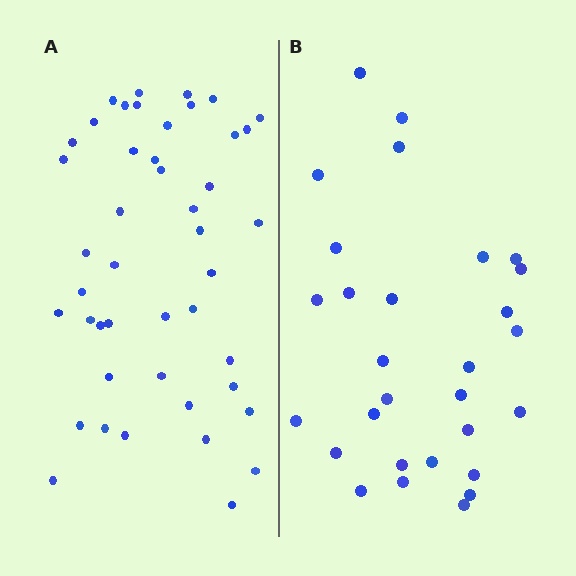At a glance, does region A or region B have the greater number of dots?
Region A (the left region) has more dots.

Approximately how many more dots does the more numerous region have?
Region A has approximately 15 more dots than region B.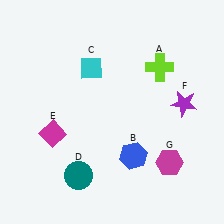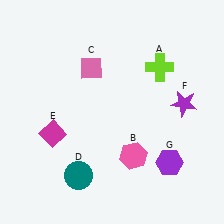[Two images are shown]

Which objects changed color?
B changed from blue to pink. C changed from cyan to pink. G changed from magenta to purple.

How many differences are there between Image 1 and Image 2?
There are 3 differences between the two images.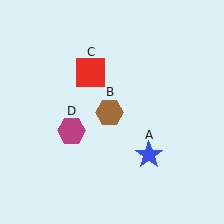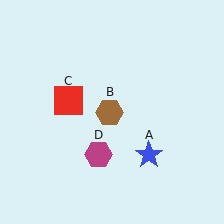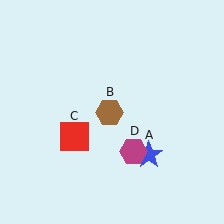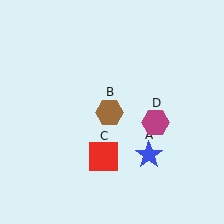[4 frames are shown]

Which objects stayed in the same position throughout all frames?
Blue star (object A) and brown hexagon (object B) remained stationary.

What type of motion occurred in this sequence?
The red square (object C), magenta hexagon (object D) rotated counterclockwise around the center of the scene.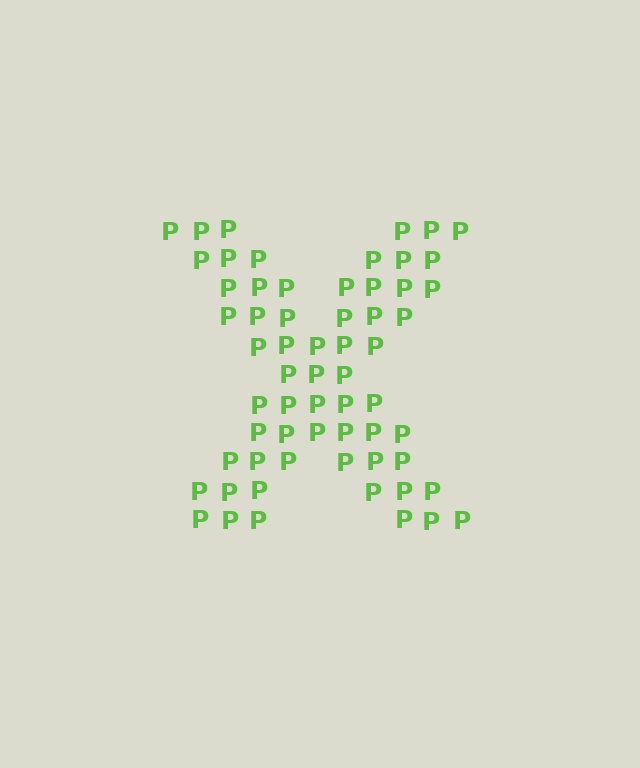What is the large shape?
The large shape is the letter X.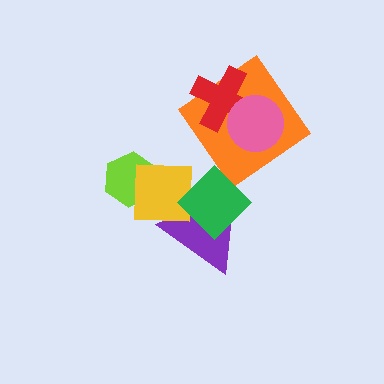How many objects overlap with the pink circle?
2 objects overlap with the pink circle.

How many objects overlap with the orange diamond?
2 objects overlap with the orange diamond.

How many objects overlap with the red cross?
2 objects overlap with the red cross.